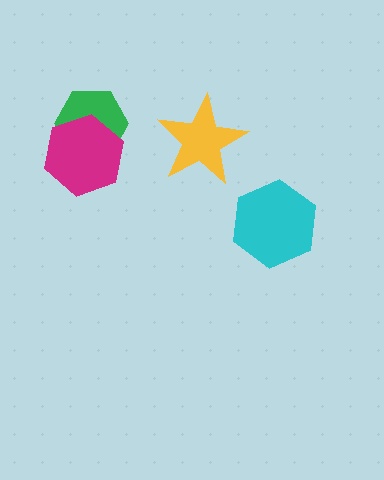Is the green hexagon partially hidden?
Yes, it is partially covered by another shape.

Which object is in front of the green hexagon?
The magenta hexagon is in front of the green hexagon.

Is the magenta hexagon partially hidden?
No, no other shape covers it.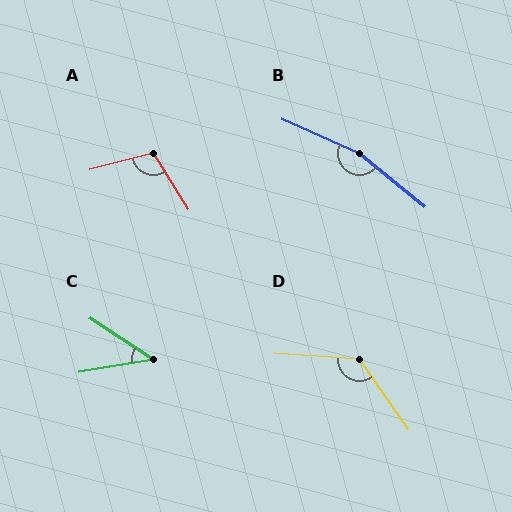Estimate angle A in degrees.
Approximately 107 degrees.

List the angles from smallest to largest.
C (43°), A (107°), D (128°), B (165°).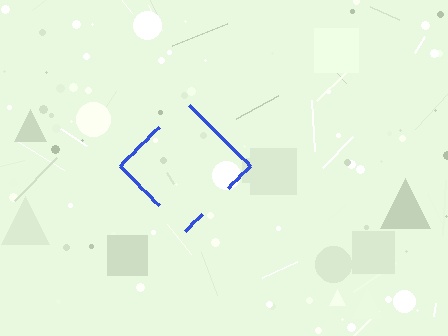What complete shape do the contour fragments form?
The contour fragments form a diamond.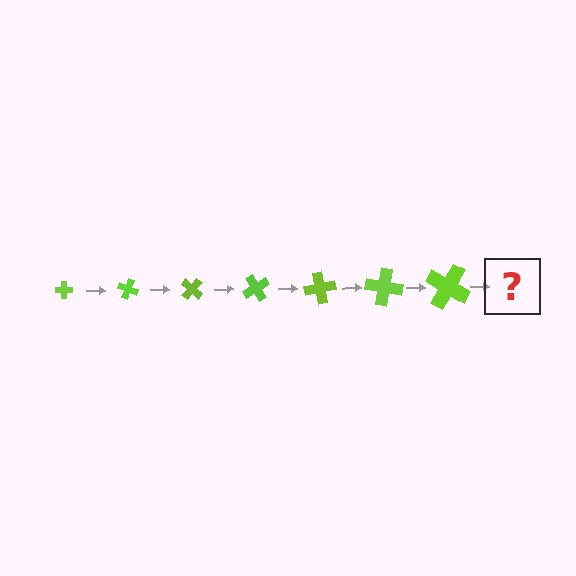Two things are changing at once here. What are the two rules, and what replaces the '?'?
The two rules are that the cross grows larger each step and it rotates 20 degrees each step. The '?' should be a cross, larger than the previous one and rotated 140 degrees from the start.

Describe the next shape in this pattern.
It should be a cross, larger than the previous one and rotated 140 degrees from the start.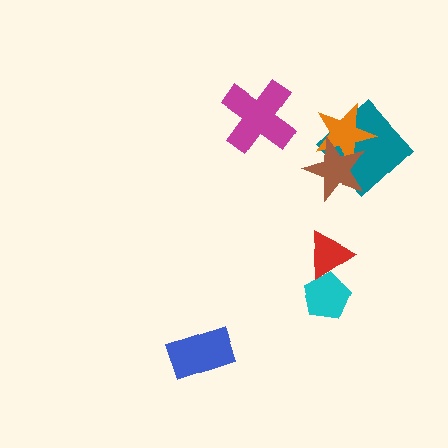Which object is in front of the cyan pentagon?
The red triangle is in front of the cyan pentagon.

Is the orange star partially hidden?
Yes, it is partially covered by another shape.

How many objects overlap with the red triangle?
1 object overlaps with the red triangle.